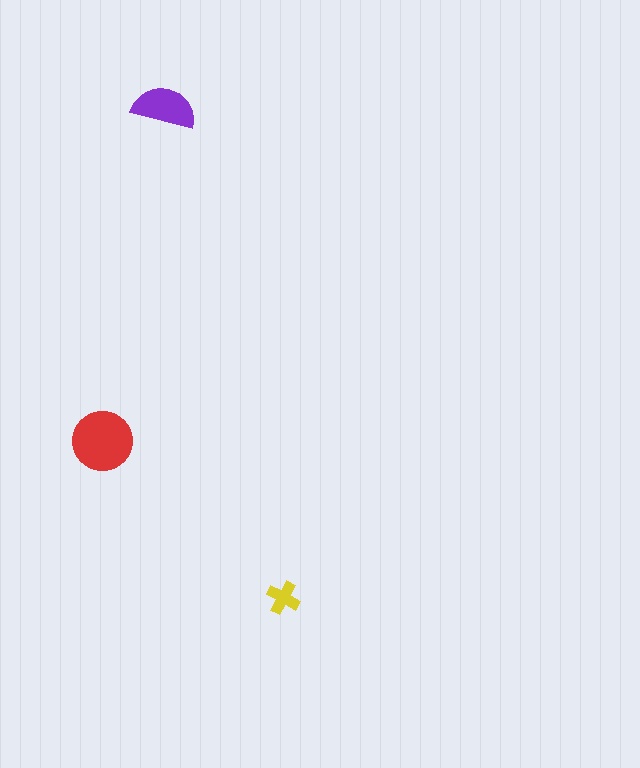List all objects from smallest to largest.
The yellow cross, the purple semicircle, the red circle.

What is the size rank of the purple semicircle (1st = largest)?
2nd.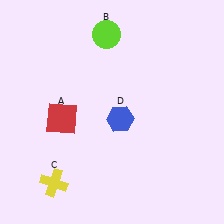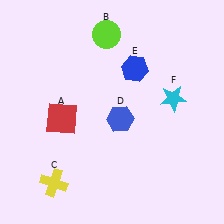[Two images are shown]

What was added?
A blue hexagon (E), a cyan star (F) were added in Image 2.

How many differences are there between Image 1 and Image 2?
There are 2 differences between the two images.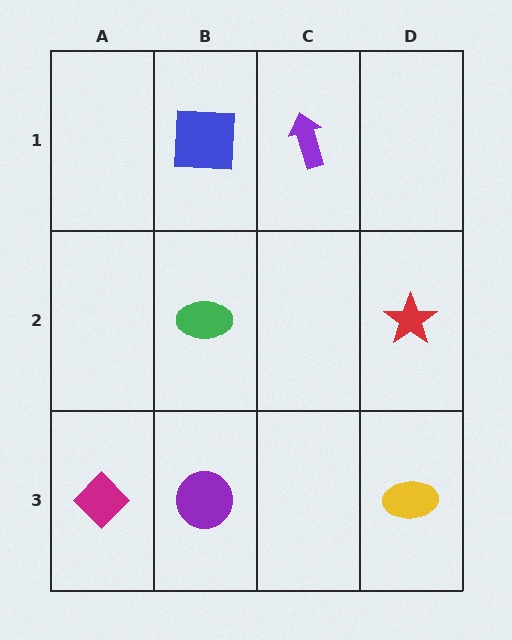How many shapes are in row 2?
2 shapes.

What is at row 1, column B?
A blue square.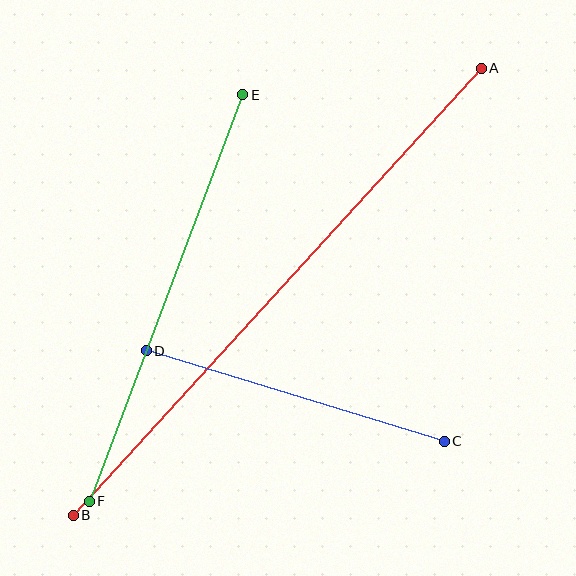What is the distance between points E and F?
The distance is approximately 435 pixels.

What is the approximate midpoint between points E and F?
The midpoint is at approximately (166, 298) pixels.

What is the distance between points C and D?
The distance is approximately 312 pixels.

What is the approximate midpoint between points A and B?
The midpoint is at approximately (277, 292) pixels.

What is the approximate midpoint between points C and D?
The midpoint is at approximately (295, 396) pixels.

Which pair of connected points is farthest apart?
Points A and B are farthest apart.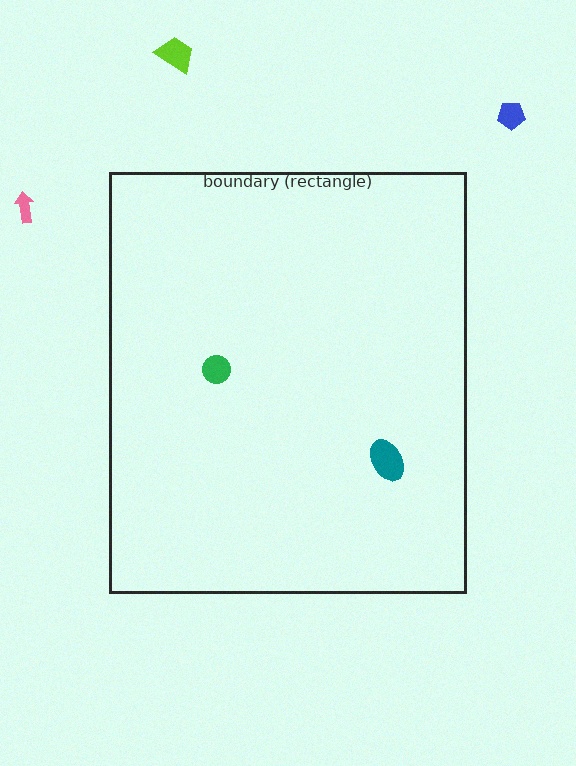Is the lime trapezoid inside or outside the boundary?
Outside.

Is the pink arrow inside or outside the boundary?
Outside.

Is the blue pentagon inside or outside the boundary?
Outside.